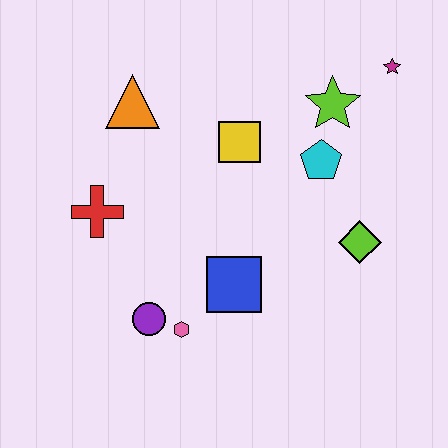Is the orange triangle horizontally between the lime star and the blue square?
No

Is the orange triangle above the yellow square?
Yes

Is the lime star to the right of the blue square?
Yes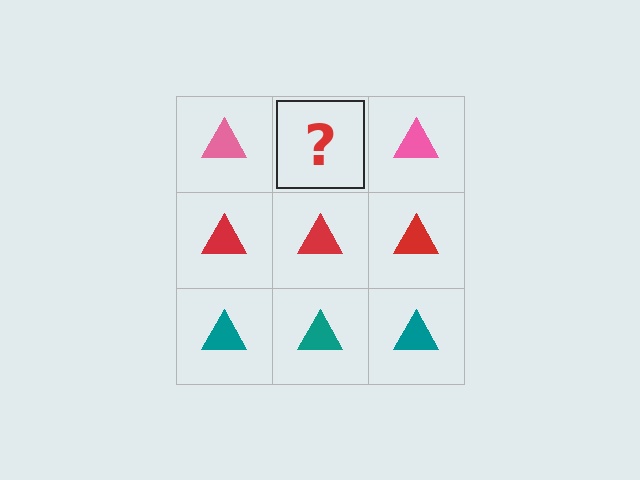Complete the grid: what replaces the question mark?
The question mark should be replaced with a pink triangle.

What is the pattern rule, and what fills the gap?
The rule is that each row has a consistent color. The gap should be filled with a pink triangle.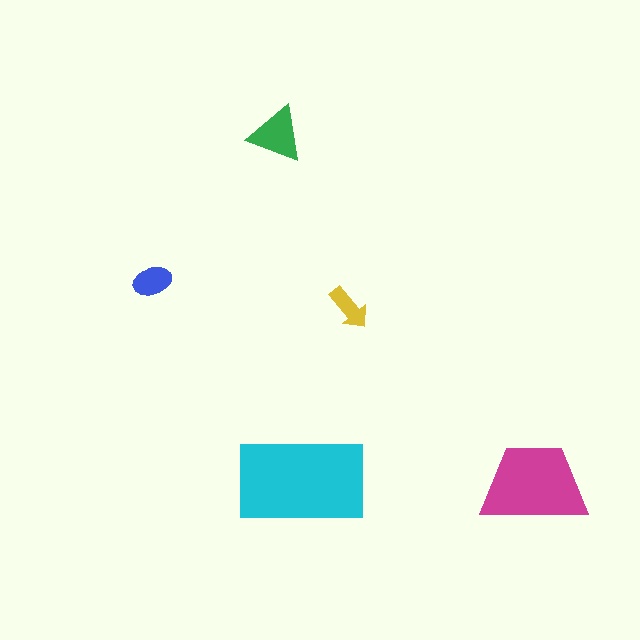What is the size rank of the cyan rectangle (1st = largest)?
1st.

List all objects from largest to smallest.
The cyan rectangle, the magenta trapezoid, the green triangle, the blue ellipse, the yellow arrow.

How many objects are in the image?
There are 5 objects in the image.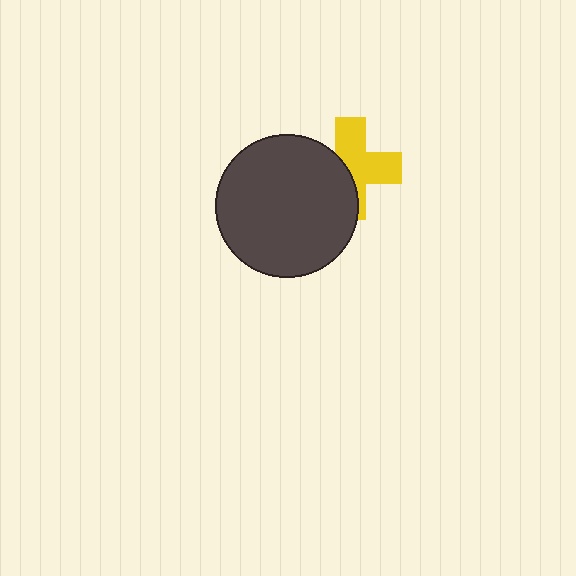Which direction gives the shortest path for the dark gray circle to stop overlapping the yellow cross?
Moving left gives the shortest separation.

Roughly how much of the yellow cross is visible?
About half of it is visible (roughly 57%).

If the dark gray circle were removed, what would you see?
You would see the complete yellow cross.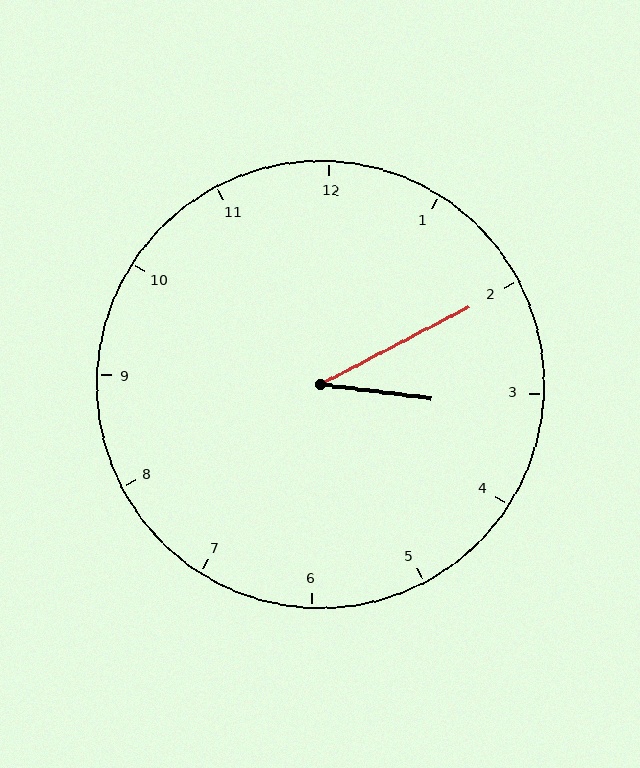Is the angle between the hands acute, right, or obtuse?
It is acute.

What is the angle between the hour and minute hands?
Approximately 35 degrees.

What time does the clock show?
3:10.